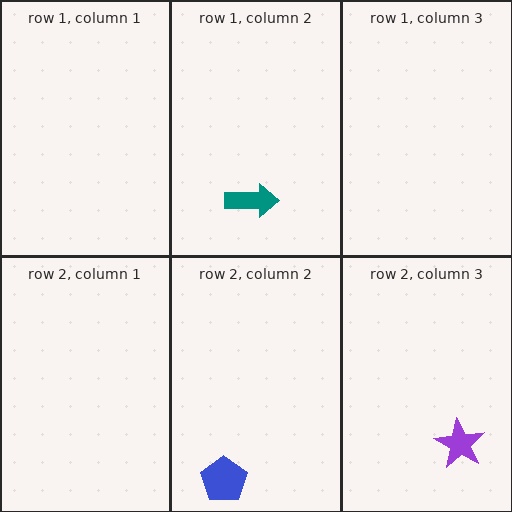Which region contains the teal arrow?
The row 1, column 2 region.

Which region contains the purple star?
The row 2, column 3 region.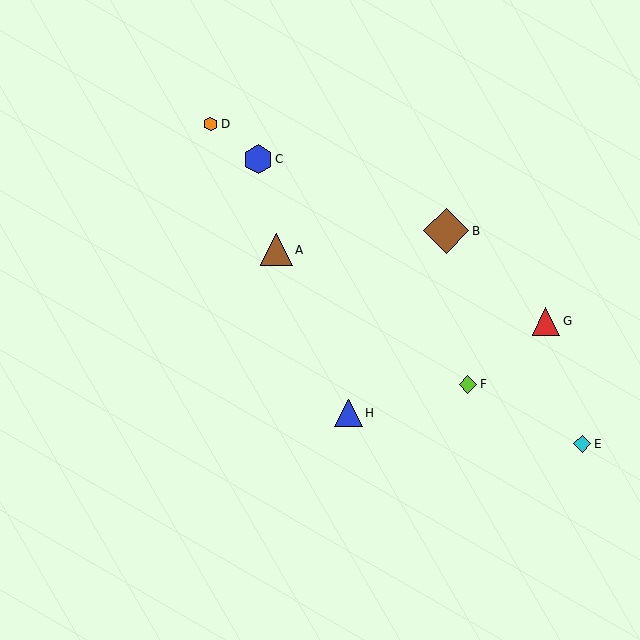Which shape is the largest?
The brown diamond (labeled B) is the largest.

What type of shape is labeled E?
Shape E is a cyan diamond.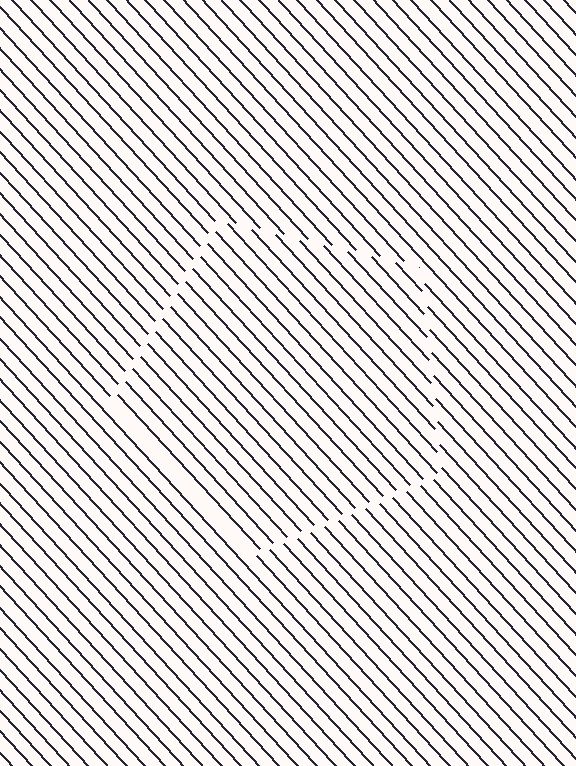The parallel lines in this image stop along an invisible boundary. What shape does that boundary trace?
An illusory pentagon. The interior of the shape contains the same grating, shifted by half a period — the contour is defined by the phase discontinuity where line-ends from the inner and outer gratings abut.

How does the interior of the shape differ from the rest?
The interior of the shape contains the same grating, shifted by half a period — the contour is defined by the phase discontinuity where line-ends from the inner and outer gratings abut.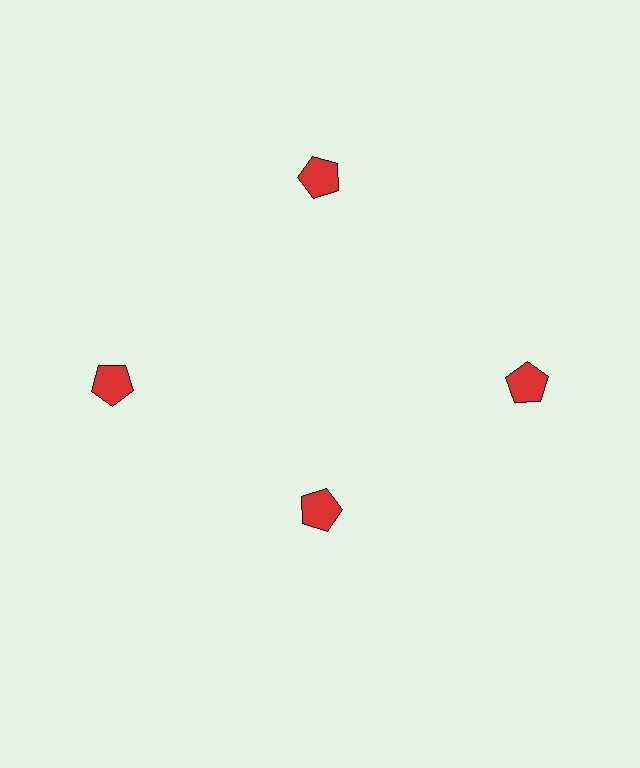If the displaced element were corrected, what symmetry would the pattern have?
It would have 4-fold rotational symmetry — the pattern would map onto itself every 90 degrees.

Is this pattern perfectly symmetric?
No. The 4 red pentagons are arranged in a ring, but one element near the 6 o'clock position is pulled inward toward the center, breaking the 4-fold rotational symmetry.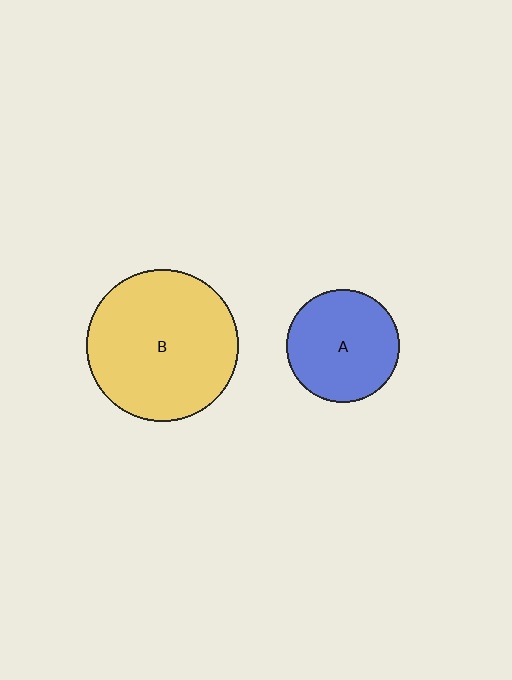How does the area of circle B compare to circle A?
Approximately 1.8 times.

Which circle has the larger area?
Circle B (yellow).